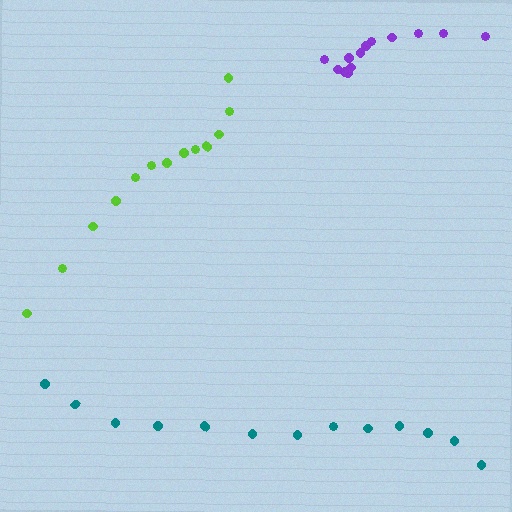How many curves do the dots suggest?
There are 3 distinct paths.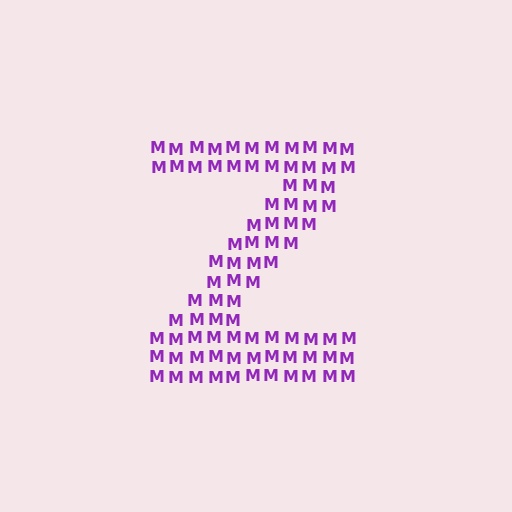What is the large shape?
The large shape is the letter Z.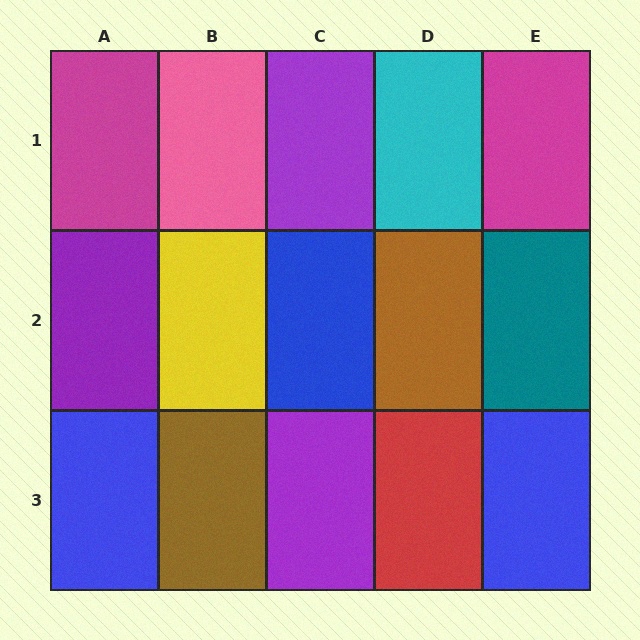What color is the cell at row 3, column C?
Purple.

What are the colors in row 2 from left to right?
Purple, yellow, blue, brown, teal.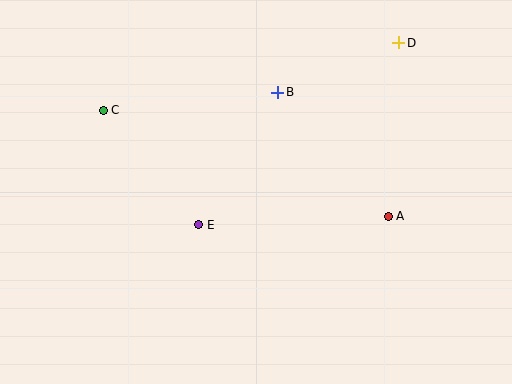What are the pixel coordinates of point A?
Point A is at (388, 216).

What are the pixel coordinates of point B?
Point B is at (278, 92).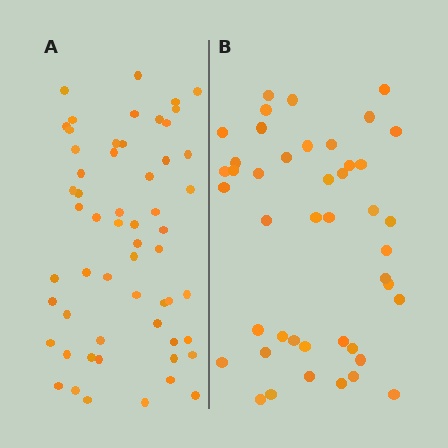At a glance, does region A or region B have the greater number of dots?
Region A (the left region) has more dots.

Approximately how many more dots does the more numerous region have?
Region A has approximately 15 more dots than region B.